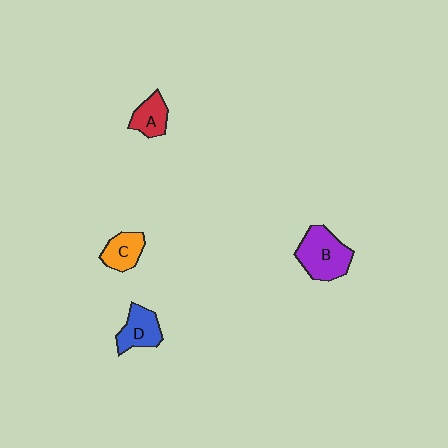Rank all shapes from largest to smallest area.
From largest to smallest: B (purple), D (blue), C (orange), A (red).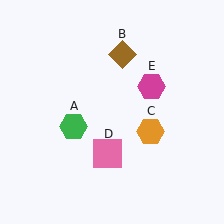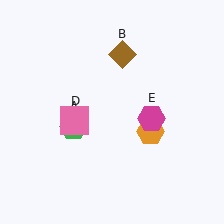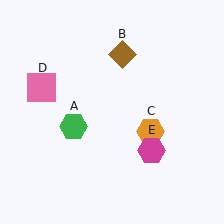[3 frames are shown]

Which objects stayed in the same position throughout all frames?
Green hexagon (object A) and brown diamond (object B) and orange hexagon (object C) remained stationary.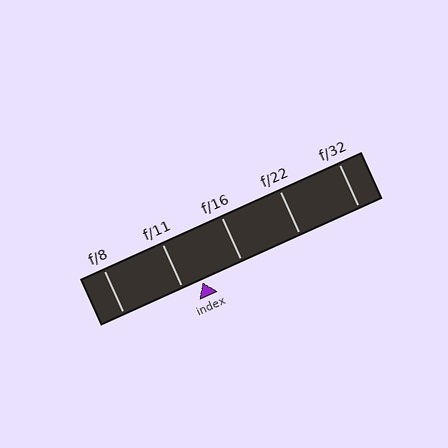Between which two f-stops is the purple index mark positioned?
The index mark is between f/11 and f/16.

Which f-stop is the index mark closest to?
The index mark is closest to f/11.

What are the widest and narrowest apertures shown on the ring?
The widest aperture shown is f/8 and the narrowest is f/32.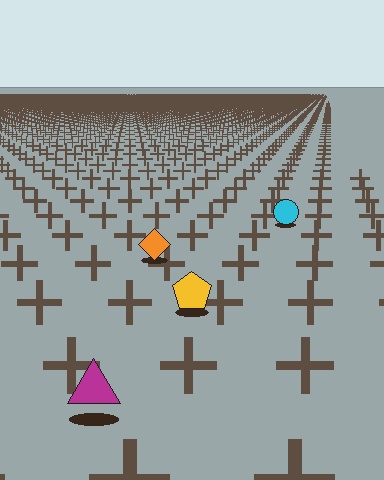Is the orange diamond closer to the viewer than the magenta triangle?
No. The magenta triangle is closer — you can tell from the texture gradient: the ground texture is coarser near it.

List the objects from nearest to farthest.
From nearest to farthest: the magenta triangle, the yellow pentagon, the orange diamond, the cyan circle.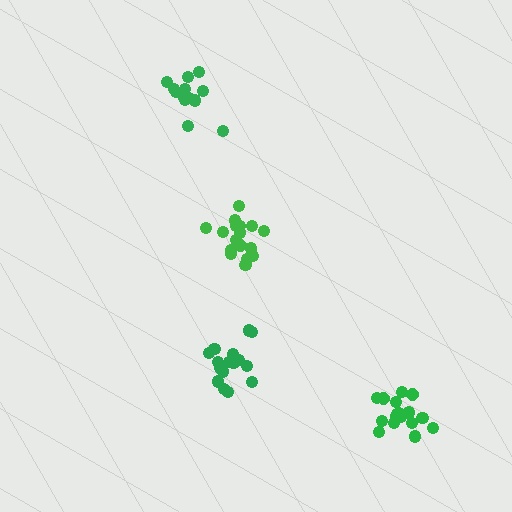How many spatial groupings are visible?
There are 4 spatial groupings.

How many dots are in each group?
Group 1: 17 dots, Group 2: 14 dots, Group 3: 17 dots, Group 4: 17 dots (65 total).